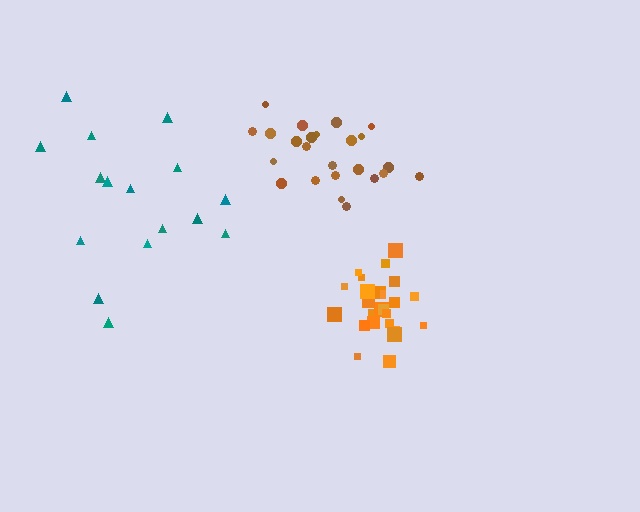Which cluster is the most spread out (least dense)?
Teal.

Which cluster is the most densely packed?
Orange.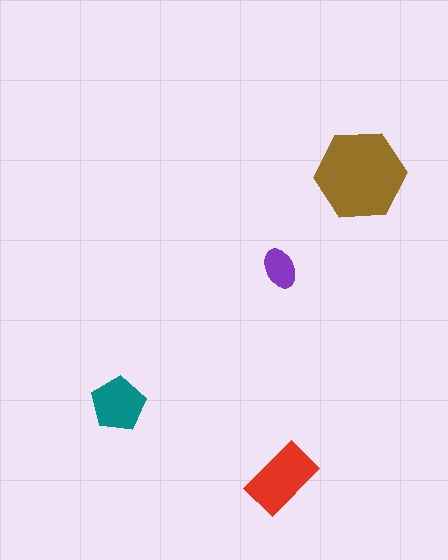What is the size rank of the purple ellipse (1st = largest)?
4th.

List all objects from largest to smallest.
The brown hexagon, the red rectangle, the teal pentagon, the purple ellipse.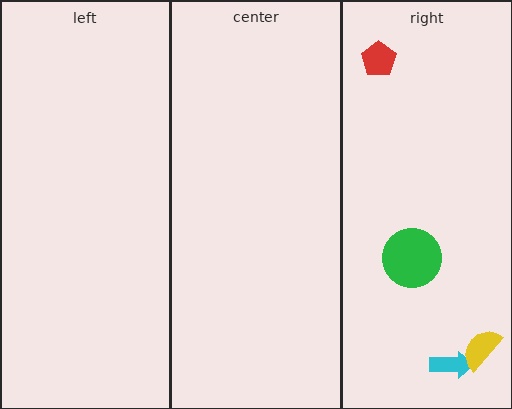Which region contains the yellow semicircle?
The right region.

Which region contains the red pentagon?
The right region.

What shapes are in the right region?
The green circle, the red pentagon, the cyan arrow, the yellow semicircle.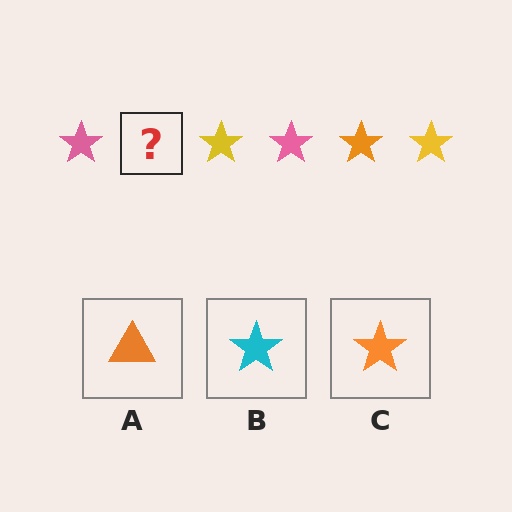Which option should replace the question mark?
Option C.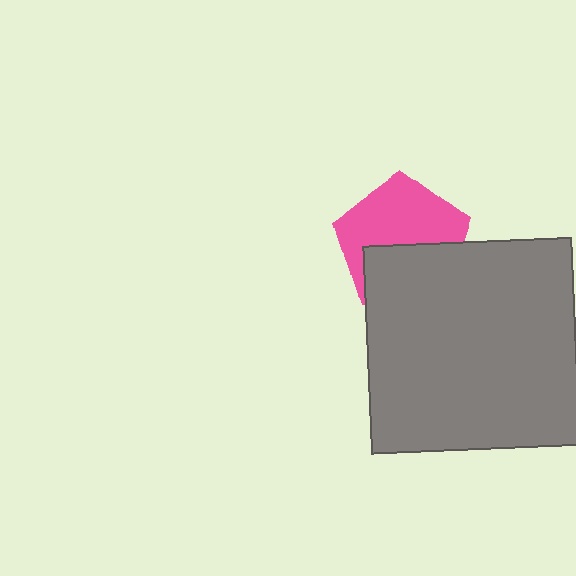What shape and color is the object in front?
The object in front is a gray square.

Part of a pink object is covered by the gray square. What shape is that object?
It is a pentagon.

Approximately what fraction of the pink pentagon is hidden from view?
Roughly 43% of the pink pentagon is hidden behind the gray square.